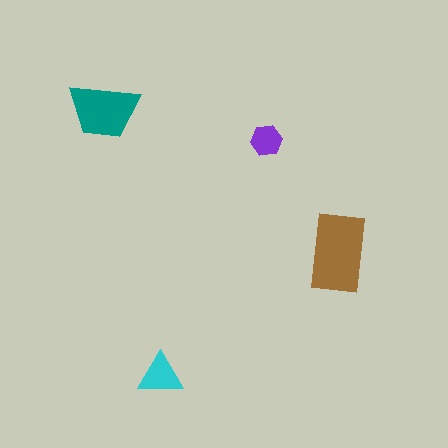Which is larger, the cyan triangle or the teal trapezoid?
The teal trapezoid.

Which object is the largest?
The brown rectangle.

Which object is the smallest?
The purple hexagon.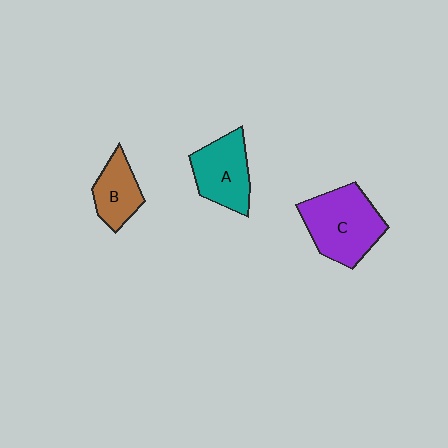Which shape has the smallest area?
Shape B (brown).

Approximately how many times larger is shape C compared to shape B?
Approximately 1.8 times.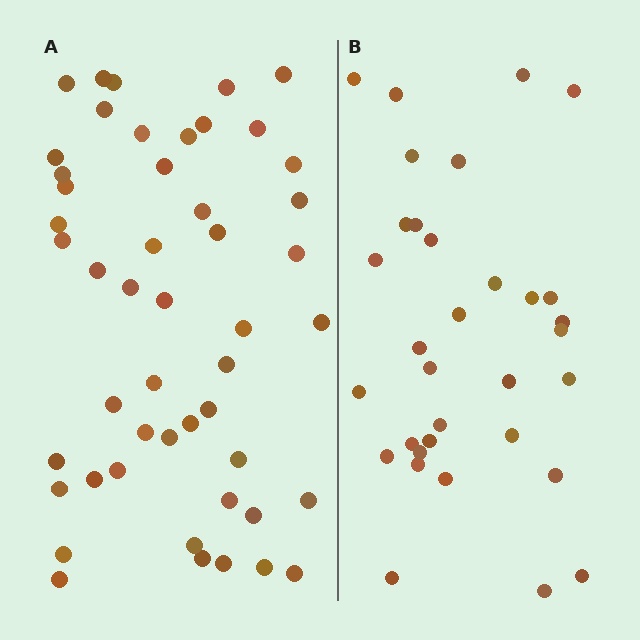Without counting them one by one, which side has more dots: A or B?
Region A (the left region) has more dots.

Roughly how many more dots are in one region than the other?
Region A has approximately 15 more dots than region B.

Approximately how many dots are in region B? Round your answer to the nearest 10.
About 30 dots. (The exact count is 33, which rounds to 30.)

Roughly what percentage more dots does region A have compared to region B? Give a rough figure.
About 50% more.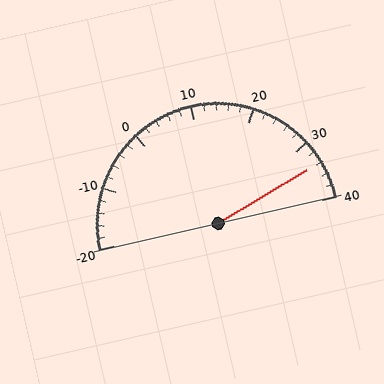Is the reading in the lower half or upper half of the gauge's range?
The reading is in the upper half of the range (-20 to 40).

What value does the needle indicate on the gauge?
The needle indicates approximately 34.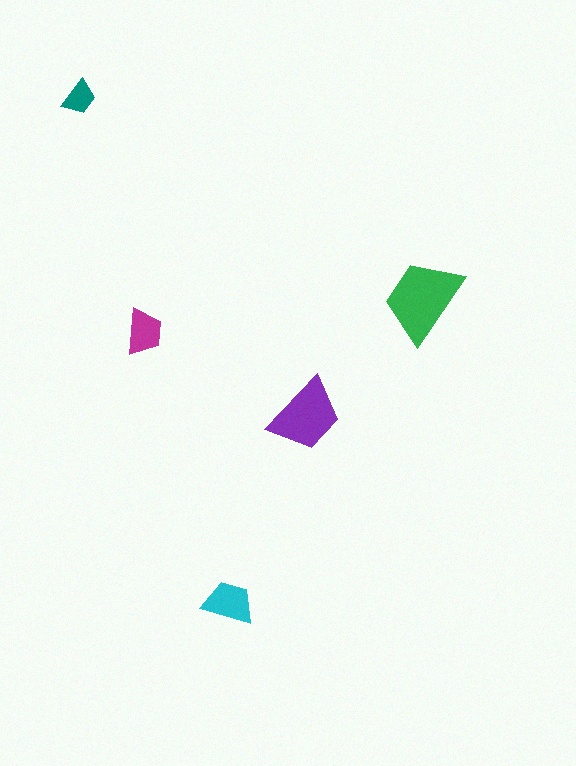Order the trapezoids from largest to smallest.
the green one, the purple one, the cyan one, the magenta one, the teal one.